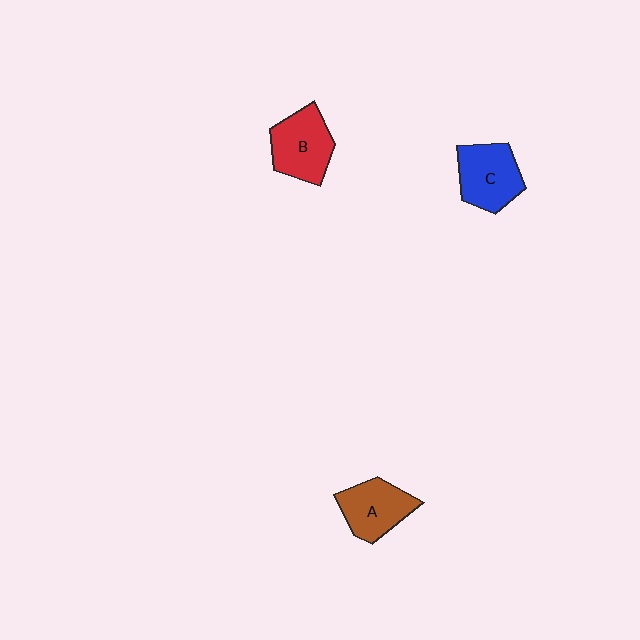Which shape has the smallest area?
Shape A (brown).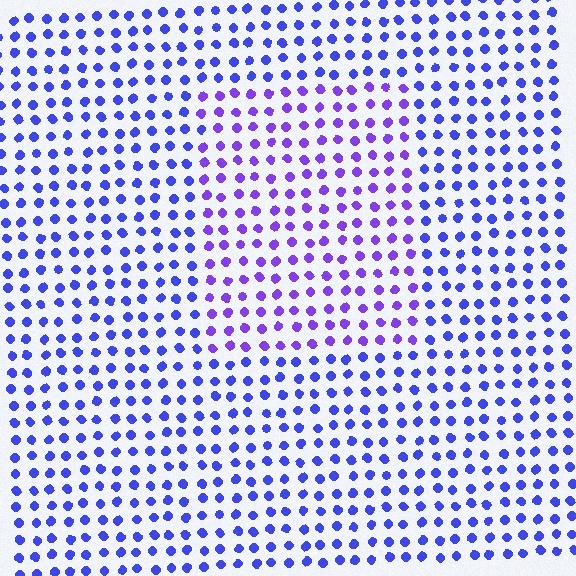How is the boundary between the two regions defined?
The boundary is defined purely by a slight shift in hue (about 28 degrees). Spacing, size, and orientation are identical on both sides.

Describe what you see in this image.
The image is filled with small blue elements in a uniform arrangement. A rectangle-shaped region is visible where the elements are tinted to a slightly different hue, forming a subtle color boundary.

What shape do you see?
I see a rectangle.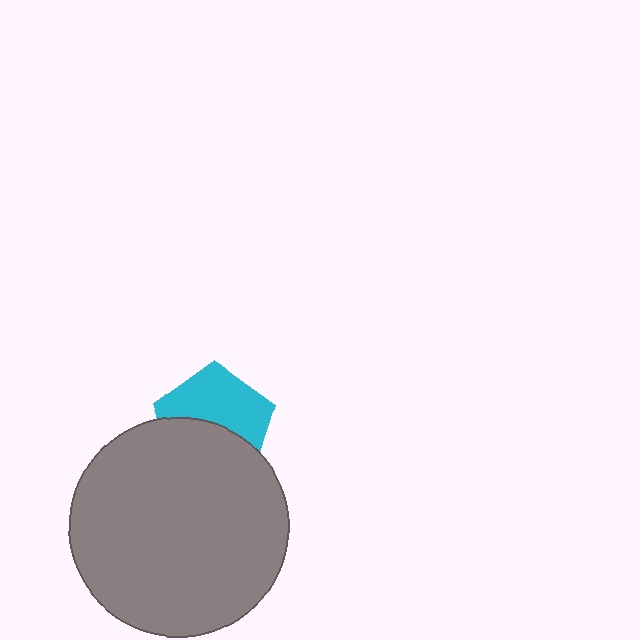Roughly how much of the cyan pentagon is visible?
About half of it is visible (roughly 53%).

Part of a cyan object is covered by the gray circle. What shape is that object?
It is a pentagon.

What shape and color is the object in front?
The object in front is a gray circle.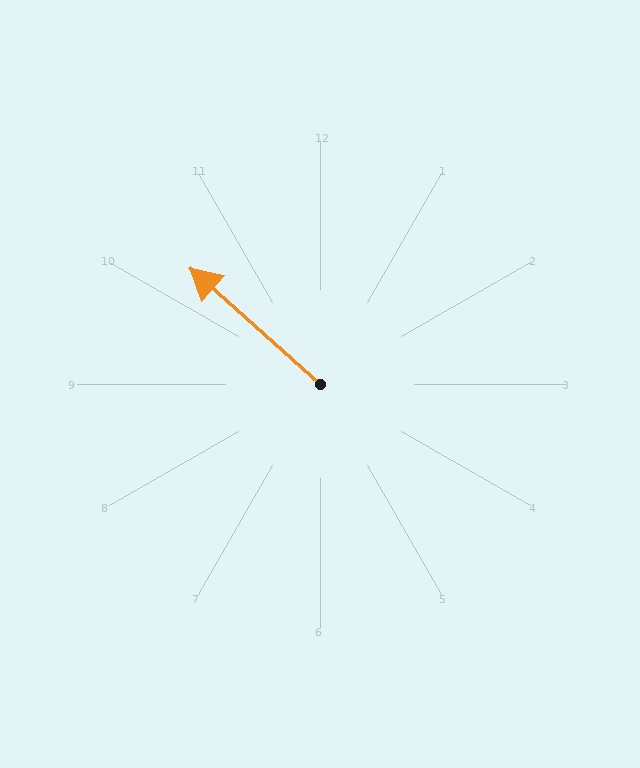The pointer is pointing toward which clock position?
Roughly 10 o'clock.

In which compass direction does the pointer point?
Northwest.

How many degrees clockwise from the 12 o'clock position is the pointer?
Approximately 312 degrees.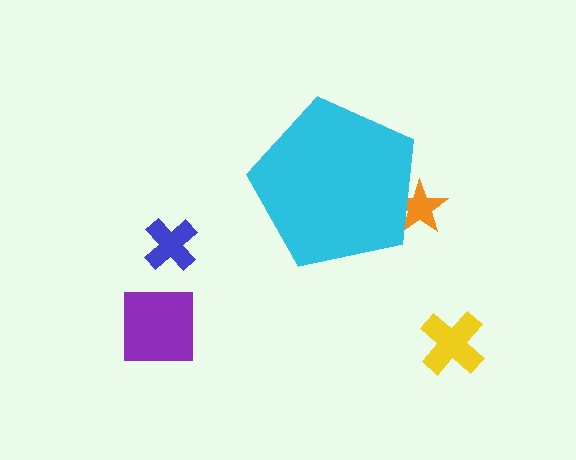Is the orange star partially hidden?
Yes, the orange star is partially hidden behind the cyan pentagon.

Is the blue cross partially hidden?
No, the blue cross is fully visible.